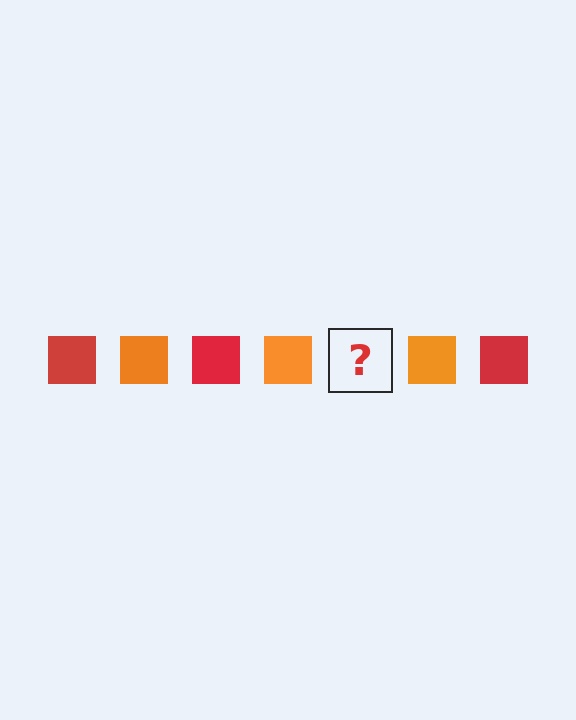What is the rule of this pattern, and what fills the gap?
The rule is that the pattern cycles through red, orange squares. The gap should be filled with a red square.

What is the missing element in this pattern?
The missing element is a red square.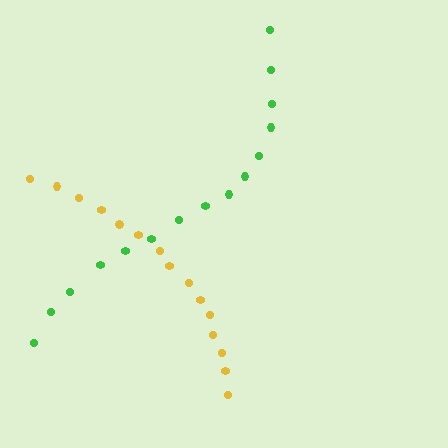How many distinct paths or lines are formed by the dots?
There are 2 distinct paths.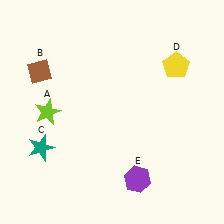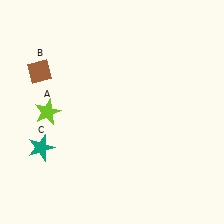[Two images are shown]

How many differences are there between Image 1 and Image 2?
There are 2 differences between the two images.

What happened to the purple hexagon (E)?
The purple hexagon (E) was removed in Image 2. It was in the bottom-right area of Image 1.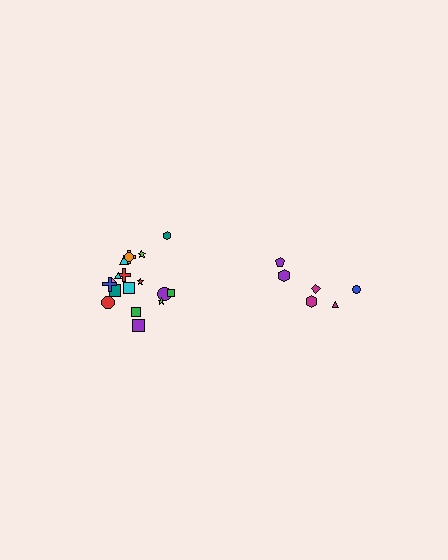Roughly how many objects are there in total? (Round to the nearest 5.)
Roughly 25 objects in total.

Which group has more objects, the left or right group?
The left group.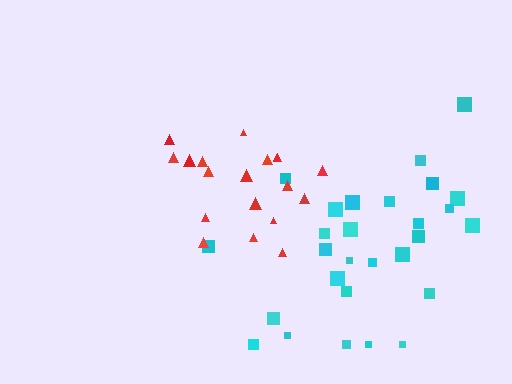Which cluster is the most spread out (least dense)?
Cyan.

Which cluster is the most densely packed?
Red.